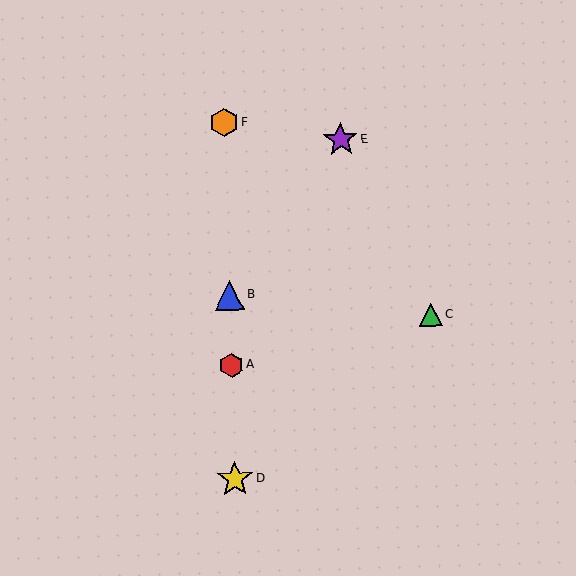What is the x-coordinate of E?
Object E is at x≈341.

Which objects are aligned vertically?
Objects A, B, D, F are aligned vertically.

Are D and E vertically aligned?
No, D is at x≈235 and E is at x≈341.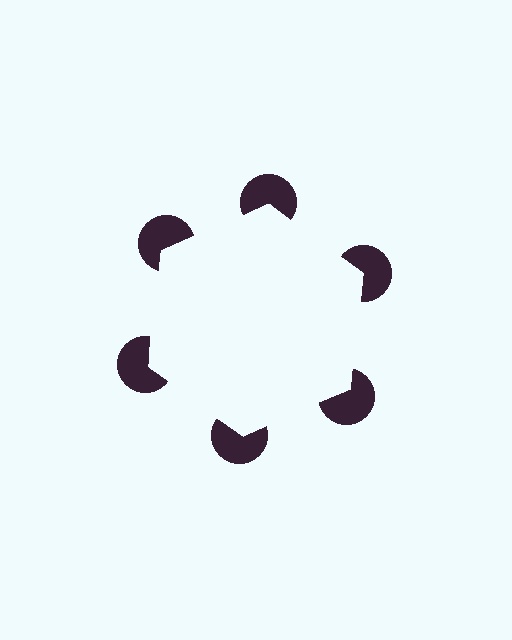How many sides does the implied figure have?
6 sides.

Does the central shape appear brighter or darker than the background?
It typically appears slightly brighter than the background, even though no actual brightness change is drawn.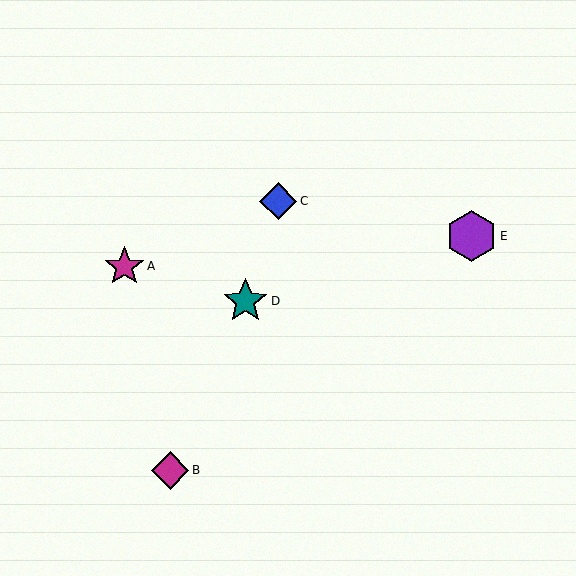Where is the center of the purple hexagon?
The center of the purple hexagon is at (471, 236).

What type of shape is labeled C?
Shape C is a blue diamond.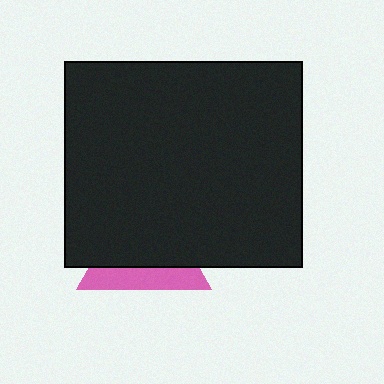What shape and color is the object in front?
The object in front is a black rectangle.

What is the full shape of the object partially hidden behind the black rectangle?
The partially hidden object is a pink triangle.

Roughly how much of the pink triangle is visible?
A small part of it is visible (roughly 34%).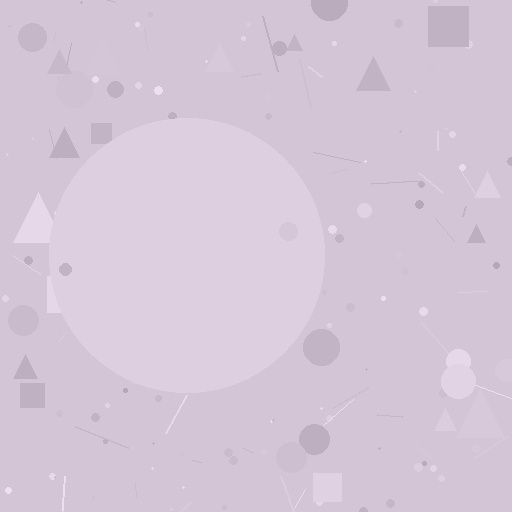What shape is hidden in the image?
A circle is hidden in the image.